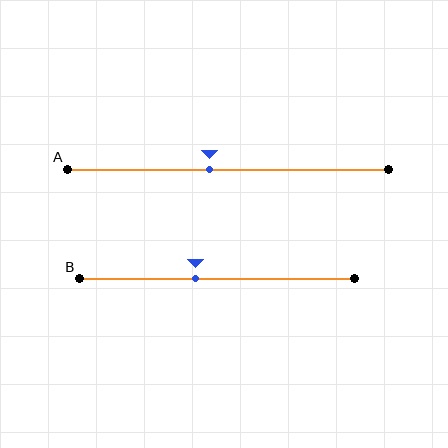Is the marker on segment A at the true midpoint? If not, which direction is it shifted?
No, the marker on segment A is shifted to the left by about 6% of the segment length.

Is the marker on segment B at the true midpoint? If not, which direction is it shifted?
No, the marker on segment B is shifted to the left by about 8% of the segment length.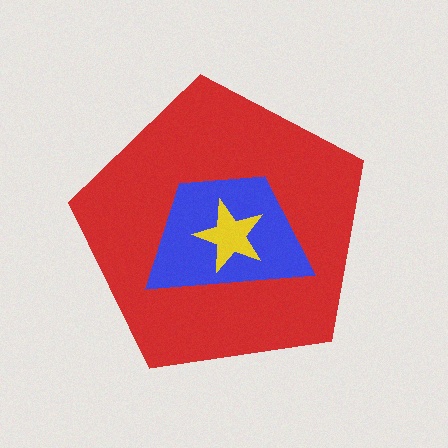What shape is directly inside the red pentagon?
The blue trapezoid.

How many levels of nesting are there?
3.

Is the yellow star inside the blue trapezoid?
Yes.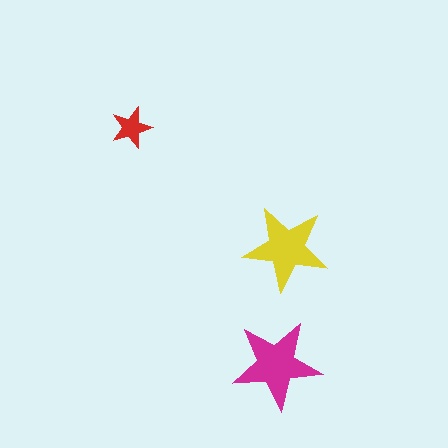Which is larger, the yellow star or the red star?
The yellow one.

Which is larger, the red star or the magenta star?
The magenta one.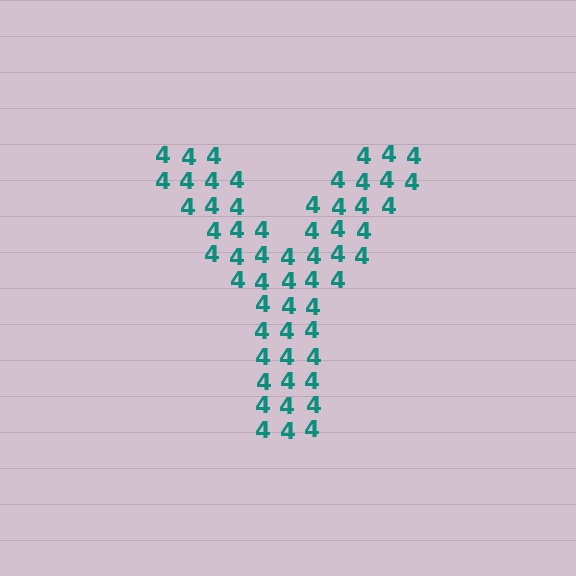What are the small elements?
The small elements are digit 4's.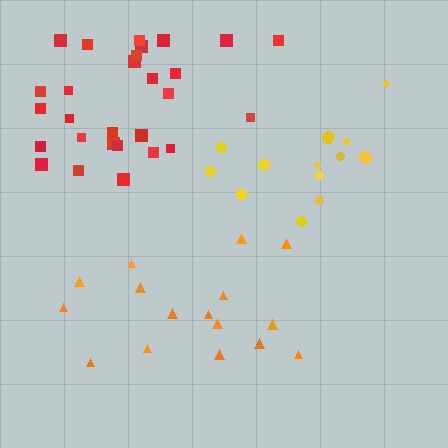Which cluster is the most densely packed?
Red.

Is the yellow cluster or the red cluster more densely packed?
Red.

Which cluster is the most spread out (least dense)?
Orange.